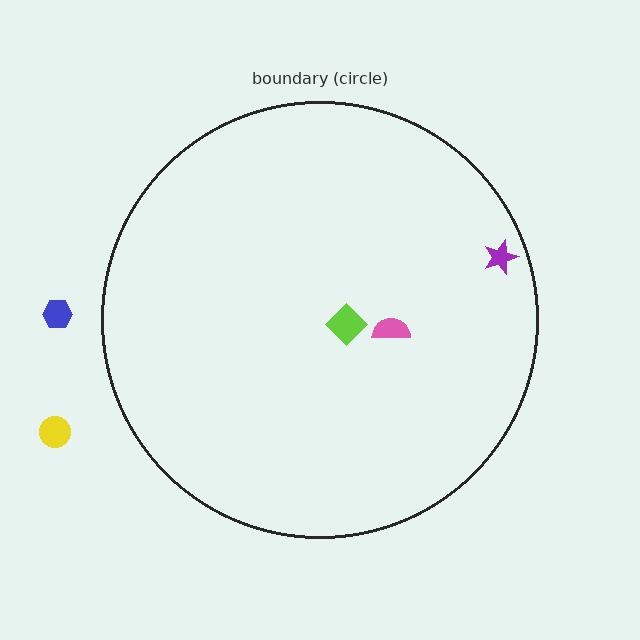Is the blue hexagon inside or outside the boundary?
Outside.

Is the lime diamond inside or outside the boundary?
Inside.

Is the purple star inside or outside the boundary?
Inside.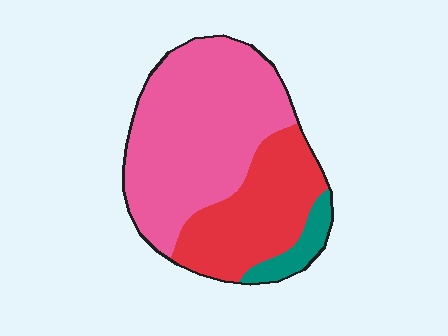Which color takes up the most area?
Pink, at roughly 60%.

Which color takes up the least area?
Teal, at roughly 10%.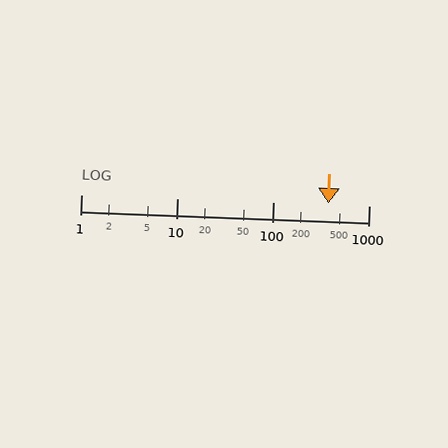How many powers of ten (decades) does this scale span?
The scale spans 3 decades, from 1 to 1000.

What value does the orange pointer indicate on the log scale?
The pointer indicates approximately 380.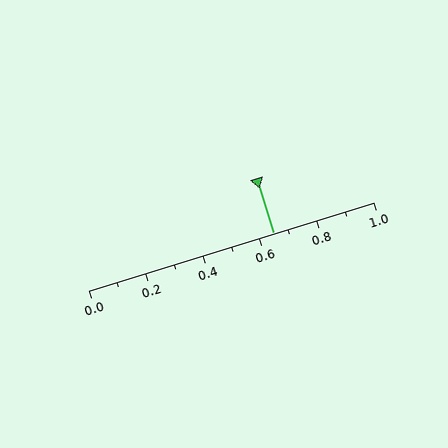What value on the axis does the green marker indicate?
The marker indicates approximately 0.65.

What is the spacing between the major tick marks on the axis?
The major ticks are spaced 0.2 apart.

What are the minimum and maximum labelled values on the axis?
The axis runs from 0.0 to 1.0.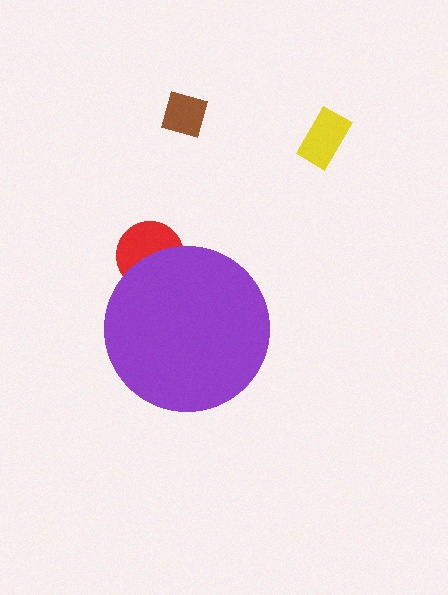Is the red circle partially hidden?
Yes, the red circle is partially hidden behind the purple circle.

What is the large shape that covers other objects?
A purple circle.